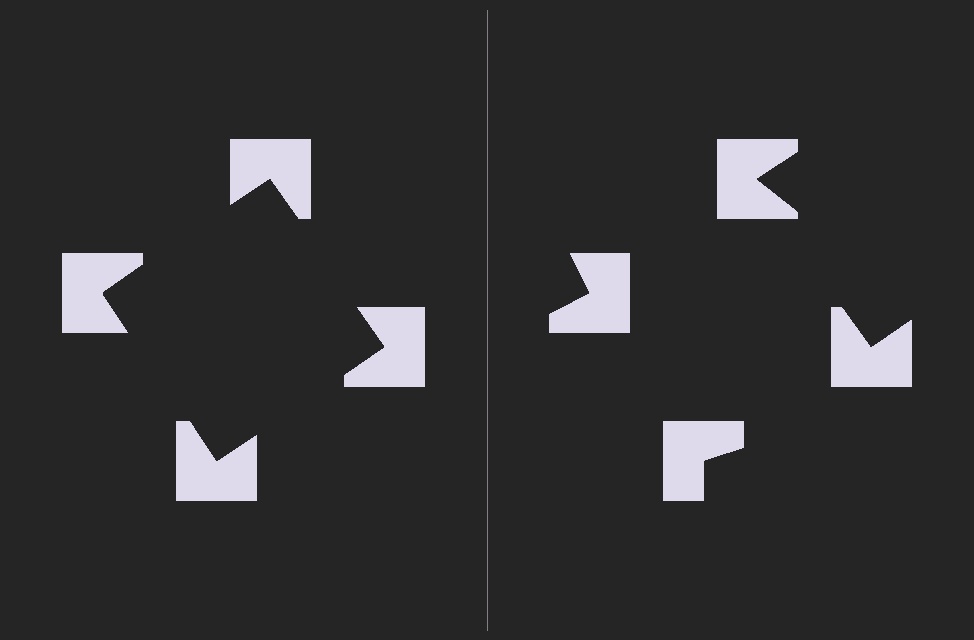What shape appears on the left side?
An illusory square.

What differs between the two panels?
The notched squares are positioned identically on both sides; only the wedge orientations differ. On the left they align to a square; on the right they are misaligned.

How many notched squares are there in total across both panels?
8 — 4 on each side.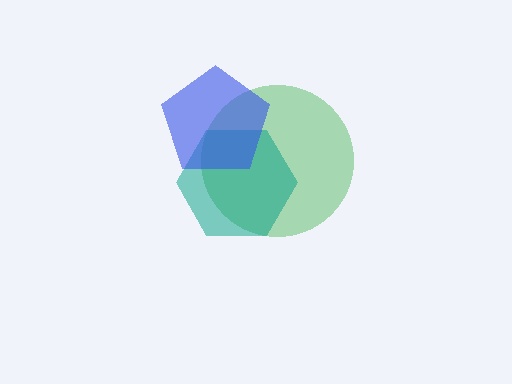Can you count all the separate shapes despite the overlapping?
Yes, there are 3 separate shapes.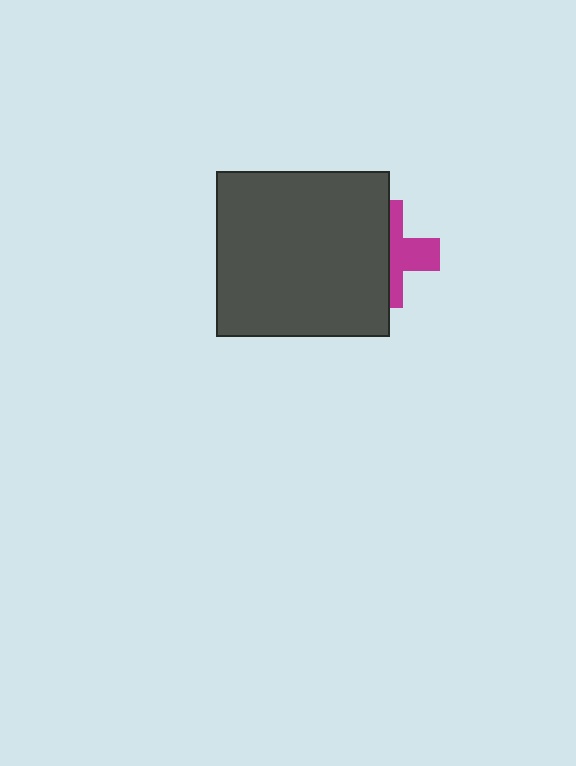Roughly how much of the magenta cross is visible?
A small part of it is visible (roughly 44%).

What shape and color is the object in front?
The object in front is a dark gray rectangle.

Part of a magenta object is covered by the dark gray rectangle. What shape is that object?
It is a cross.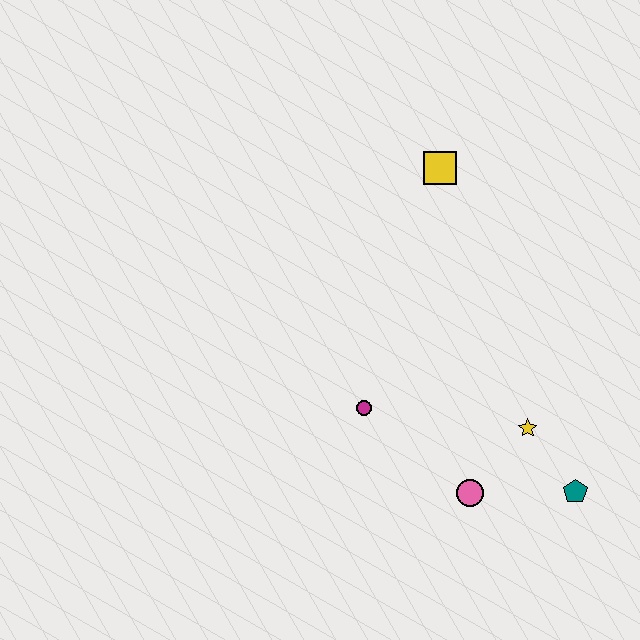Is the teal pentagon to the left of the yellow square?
No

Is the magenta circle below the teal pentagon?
No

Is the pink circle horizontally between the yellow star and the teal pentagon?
No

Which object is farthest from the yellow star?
The yellow square is farthest from the yellow star.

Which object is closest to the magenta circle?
The pink circle is closest to the magenta circle.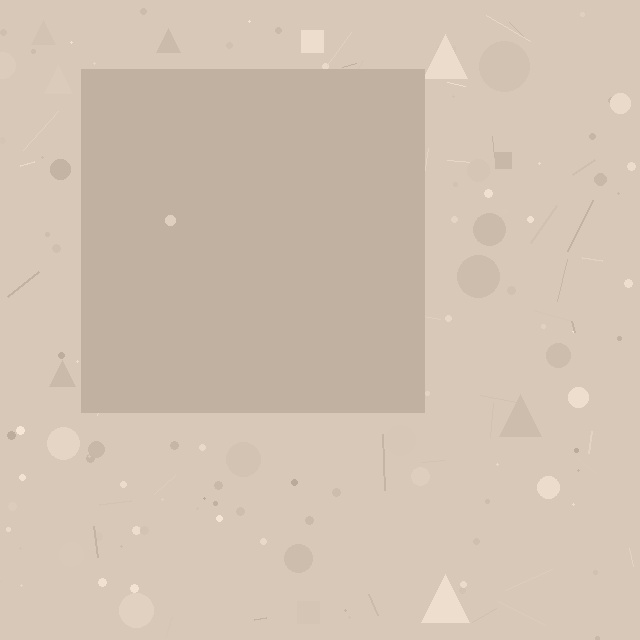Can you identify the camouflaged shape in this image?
The camouflaged shape is a square.